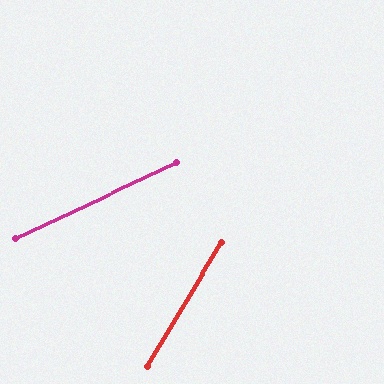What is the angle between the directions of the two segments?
Approximately 34 degrees.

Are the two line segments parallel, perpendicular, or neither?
Neither parallel nor perpendicular — they differ by about 34°.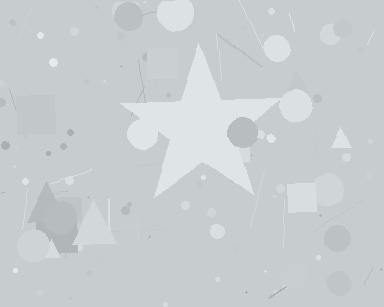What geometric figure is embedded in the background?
A star is embedded in the background.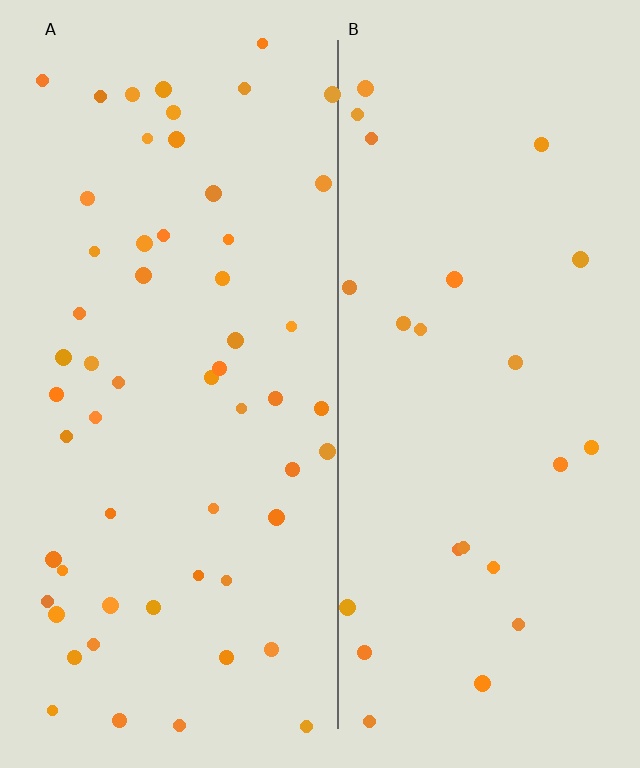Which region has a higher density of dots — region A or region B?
A (the left).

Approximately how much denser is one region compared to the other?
Approximately 2.4× — region A over region B.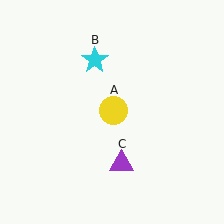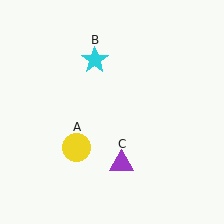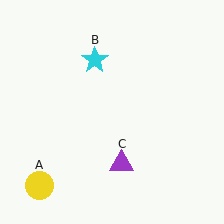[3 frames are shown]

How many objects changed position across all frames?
1 object changed position: yellow circle (object A).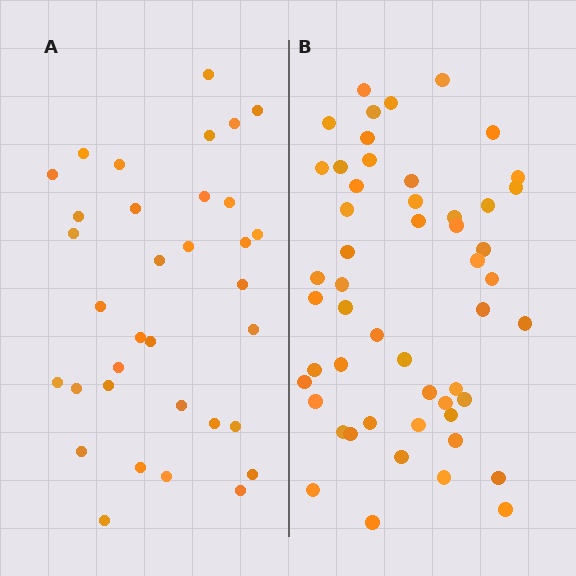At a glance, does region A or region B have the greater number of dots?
Region B (the right region) has more dots.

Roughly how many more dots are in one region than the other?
Region B has approximately 20 more dots than region A.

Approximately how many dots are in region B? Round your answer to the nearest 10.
About 50 dots. (The exact count is 52, which rounds to 50.)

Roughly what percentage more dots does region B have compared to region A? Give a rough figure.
About 55% more.